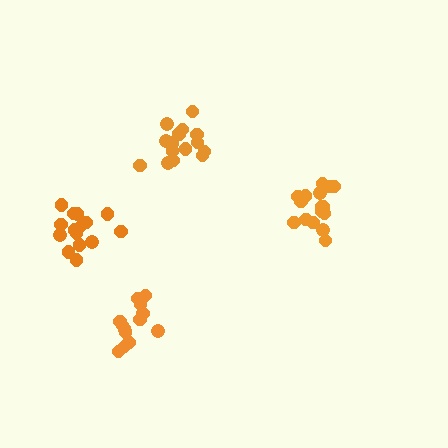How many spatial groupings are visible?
There are 4 spatial groupings.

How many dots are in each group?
Group 1: 16 dots, Group 2: 16 dots, Group 3: 16 dots, Group 4: 13 dots (61 total).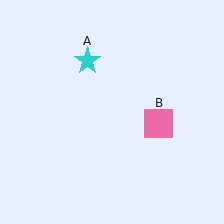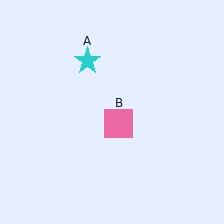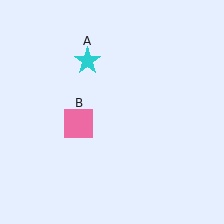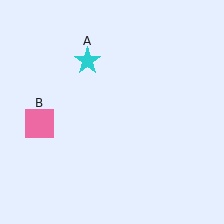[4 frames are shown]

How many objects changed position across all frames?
1 object changed position: pink square (object B).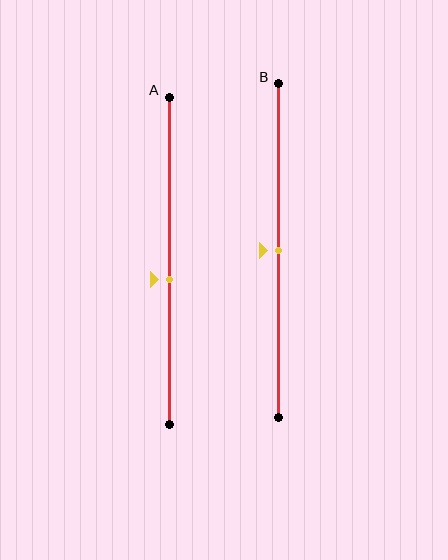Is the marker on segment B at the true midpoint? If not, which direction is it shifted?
Yes, the marker on segment B is at the true midpoint.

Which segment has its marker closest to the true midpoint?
Segment B has its marker closest to the true midpoint.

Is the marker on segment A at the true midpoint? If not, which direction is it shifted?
No, the marker on segment A is shifted downward by about 6% of the segment length.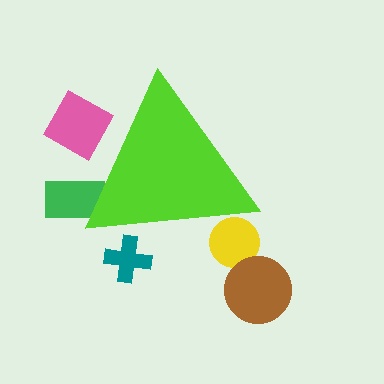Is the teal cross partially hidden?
Yes, the teal cross is partially hidden behind the lime triangle.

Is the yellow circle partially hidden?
Yes, the yellow circle is partially hidden behind the lime triangle.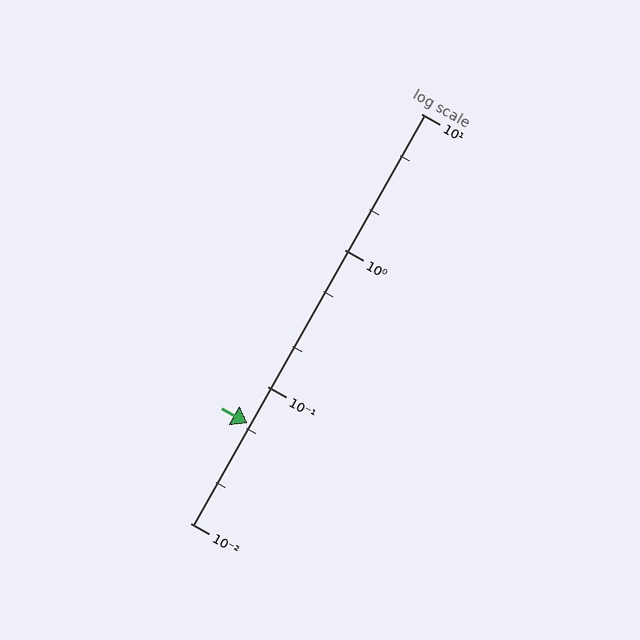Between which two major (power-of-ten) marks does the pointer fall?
The pointer is between 0.01 and 0.1.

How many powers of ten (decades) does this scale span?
The scale spans 3 decades, from 0.01 to 10.